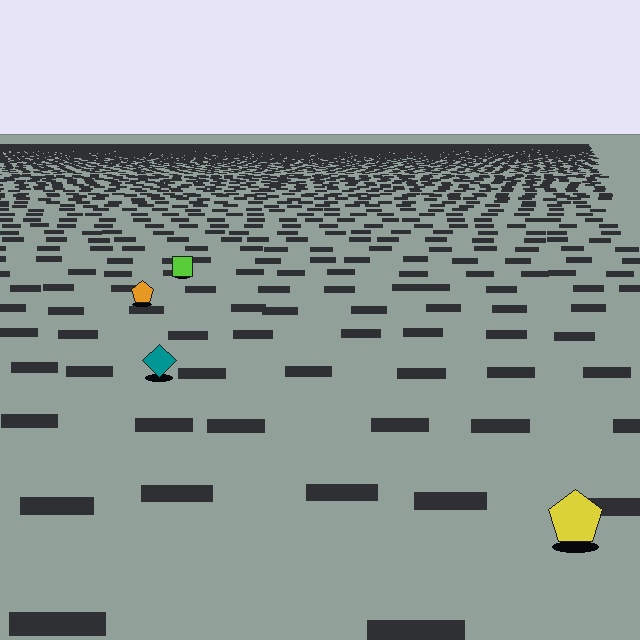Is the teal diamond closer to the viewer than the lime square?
Yes. The teal diamond is closer — you can tell from the texture gradient: the ground texture is coarser near it.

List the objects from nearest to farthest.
From nearest to farthest: the yellow pentagon, the teal diamond, the orange pentagon, the lime square.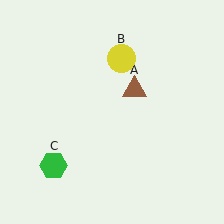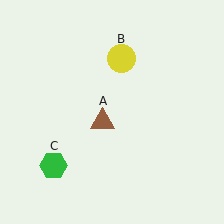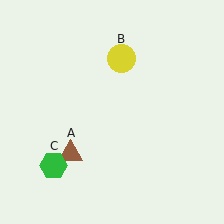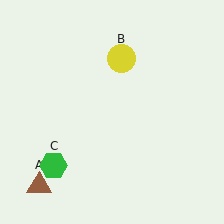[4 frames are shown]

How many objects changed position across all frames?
1 object changed position: brown triangle (object A).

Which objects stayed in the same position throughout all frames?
Yellow circle (object B) and green hexagon (object C) remained stationary.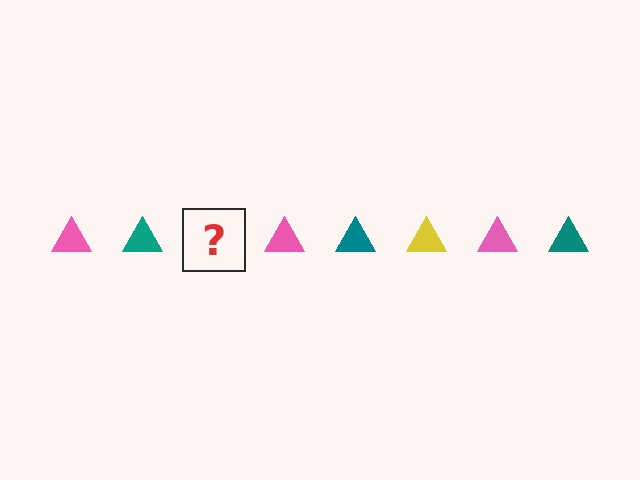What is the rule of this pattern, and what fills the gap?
The rule is that the pattern cycles through pink, teal, yellow triangles. The gap should be filled with a yellow triangle.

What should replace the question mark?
The question mark should be replaced with a yellow triangle.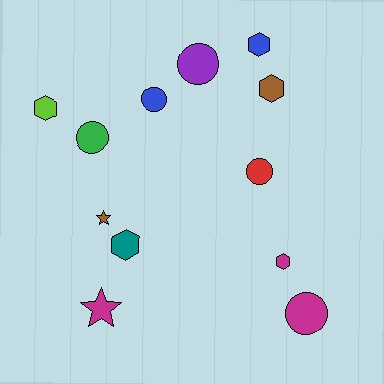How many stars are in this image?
There are 2 stars.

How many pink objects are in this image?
There are no pink objects.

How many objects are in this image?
There are 12 objects.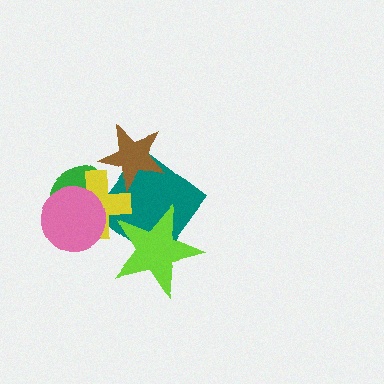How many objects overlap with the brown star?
2 objects overlap with the brown star.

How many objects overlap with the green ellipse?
2 objects overlap with the green ellipse.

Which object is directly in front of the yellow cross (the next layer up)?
The lime star is directly in front of the yellow cross.